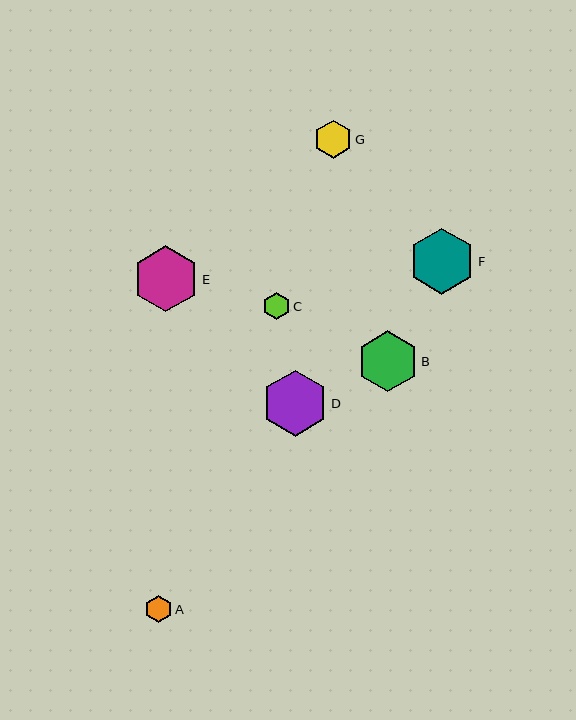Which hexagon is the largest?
Hexagon D is the largest with a size of approximately 66 pixels.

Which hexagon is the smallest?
Hexagon C is the smallest with a size of approximately 28 pixels.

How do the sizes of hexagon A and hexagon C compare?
Hexagon A and hexagon C are approximately the same size.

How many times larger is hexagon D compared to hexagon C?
Hexagon D is approximately 2.4 times the size of hexagon C.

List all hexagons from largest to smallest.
From largest to smallest: D, F, E, B, G, A, C.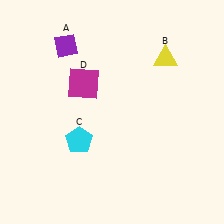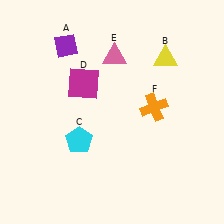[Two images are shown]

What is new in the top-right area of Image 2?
An orange cross (F) was added in the top-right area of Image 2.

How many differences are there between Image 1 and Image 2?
There are 2 differences between the two images.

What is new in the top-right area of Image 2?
A pink triangle (E) was added in the top-right area of Image 2.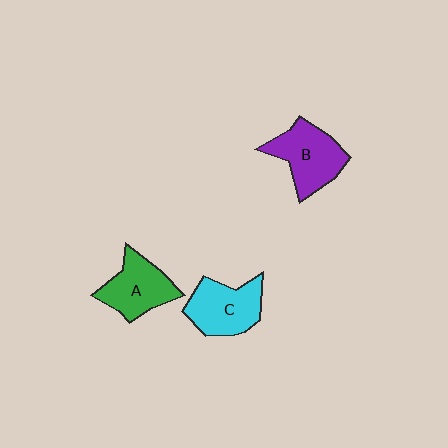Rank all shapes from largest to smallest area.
From largest to smallest: B (purple), C (cyan), A (green).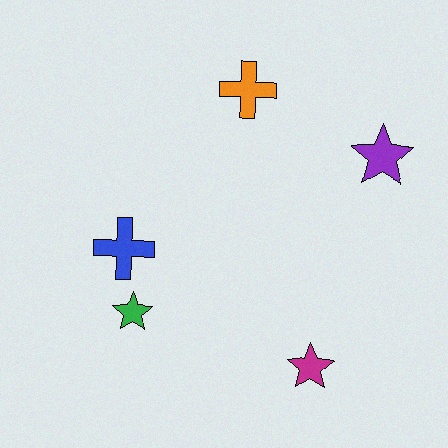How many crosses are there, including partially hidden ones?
There are 2 crosses.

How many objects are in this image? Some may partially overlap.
There are 5 objects.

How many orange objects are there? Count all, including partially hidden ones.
There is 1 orange object.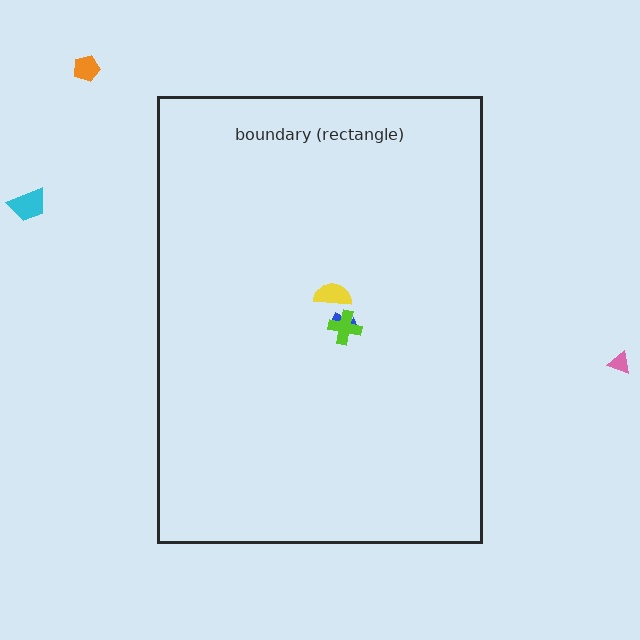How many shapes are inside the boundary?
3 inside, 3 outside.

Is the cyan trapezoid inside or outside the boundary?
Outside.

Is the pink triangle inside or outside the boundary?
Outside.